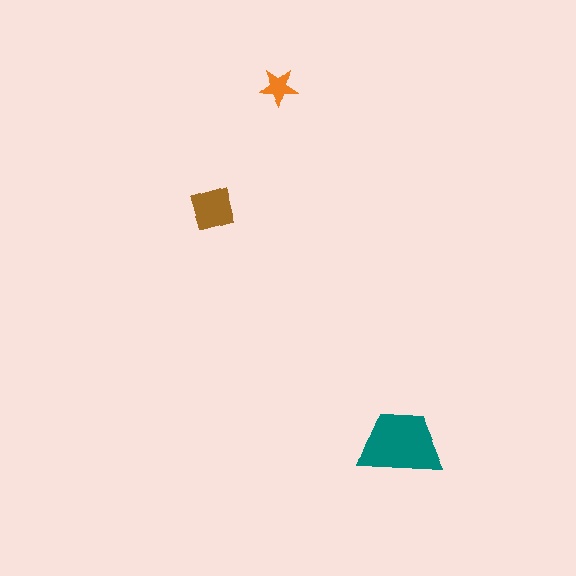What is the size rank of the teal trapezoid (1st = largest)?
1st.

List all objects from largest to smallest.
The teal trapezoid, the brown square, the orange star.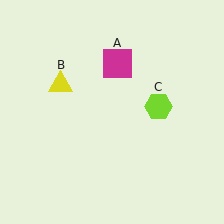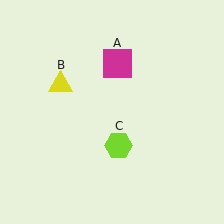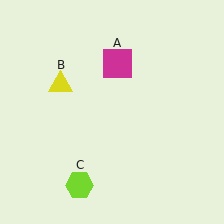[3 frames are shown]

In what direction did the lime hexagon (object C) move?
The lime hexagon (object C) moved down and to the left.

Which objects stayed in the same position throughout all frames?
Magenta square (object A) and yellow triangle (object B) remained stationary.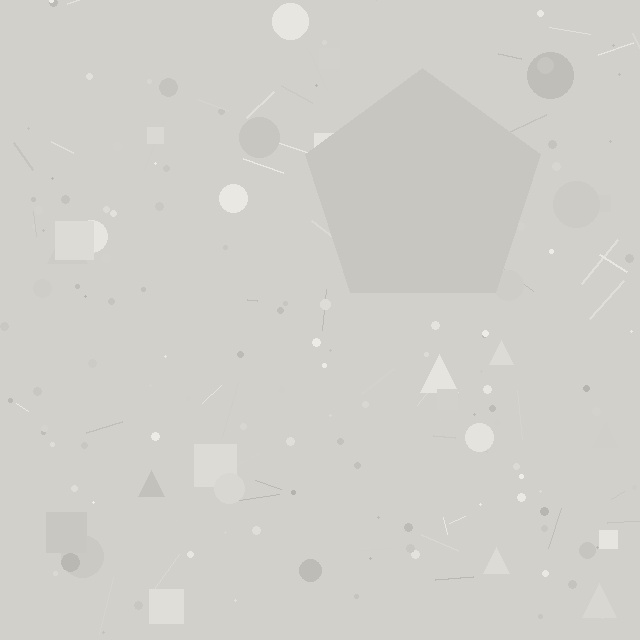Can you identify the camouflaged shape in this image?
The camouflaged shape is a pentagon.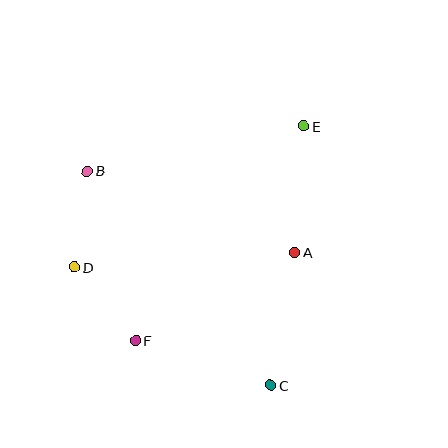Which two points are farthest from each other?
Points B and C are farthest from each other.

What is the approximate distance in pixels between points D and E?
The distance between D and E is approximately 269 pixels.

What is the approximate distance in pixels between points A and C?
The distance between A and C is approximately 135 pixels.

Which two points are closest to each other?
Points D and F are closest to each other.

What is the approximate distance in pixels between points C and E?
The distance between C and E is approximately 261 pixels.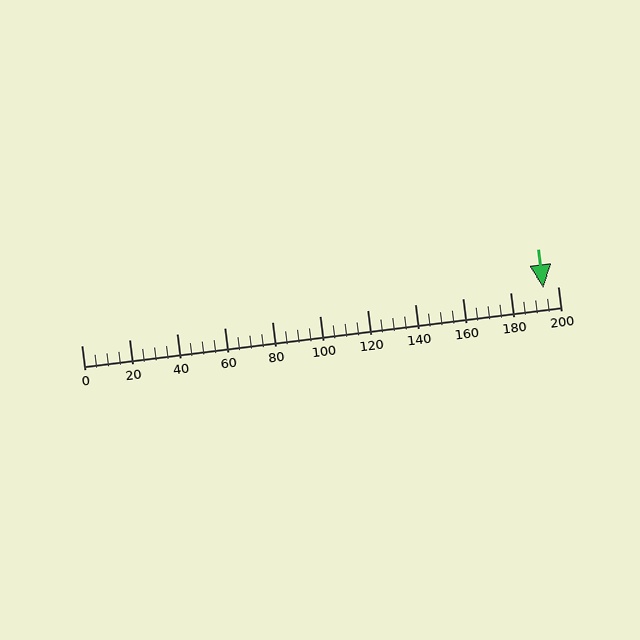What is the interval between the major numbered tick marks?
The major tick marks are spaced 20 units apart.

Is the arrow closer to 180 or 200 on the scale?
The arrow is closer to 200.